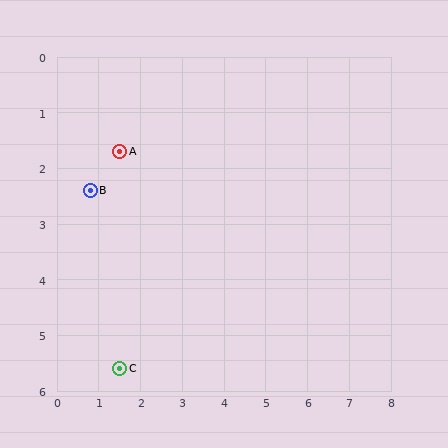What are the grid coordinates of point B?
Point B is at approximately (0.8, 2.4).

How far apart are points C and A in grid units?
Points C and A are about 3.9 grid units apart.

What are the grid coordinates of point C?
Point C is at approximately (1.5, 5.6).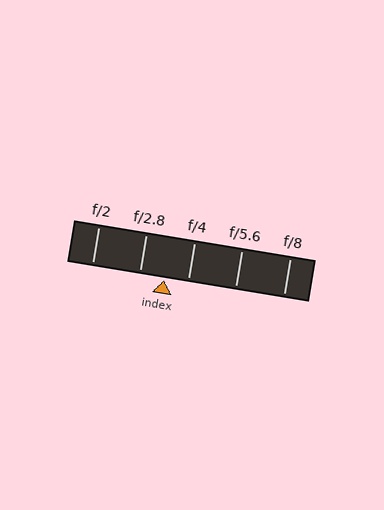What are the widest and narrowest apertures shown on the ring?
The widest aperture shown is f/2 and the narrowest is f/8.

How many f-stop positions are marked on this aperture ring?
There are 5 f-stop positions marked.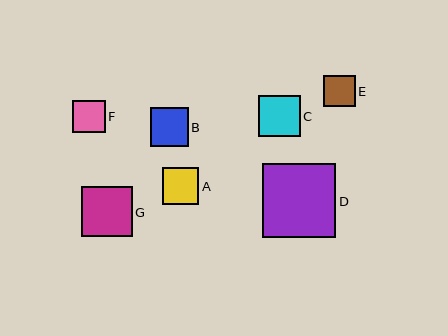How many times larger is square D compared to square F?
Square D is approximately 2.3 times the size of square F.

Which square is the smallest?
Square E is the smallest with a size of approximately 32 pixels.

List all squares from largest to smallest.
From largest to smallest: D, G, C, B, A, F, E.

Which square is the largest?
Square D is the largest with a size of approximately 74 pixels.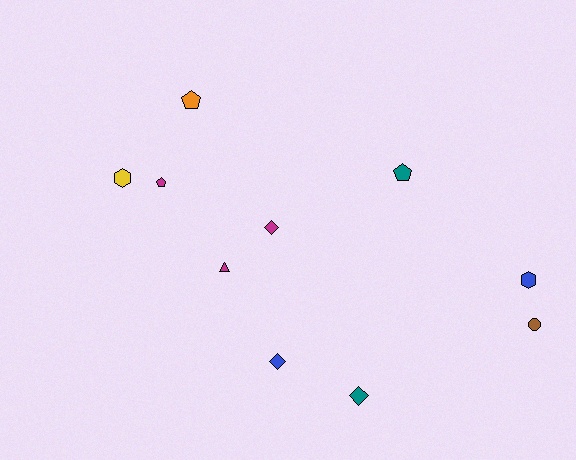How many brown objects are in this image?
There is 1 brown object.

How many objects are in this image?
There are 10 objects.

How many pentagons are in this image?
There are 3 pentagons.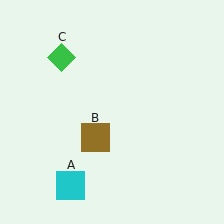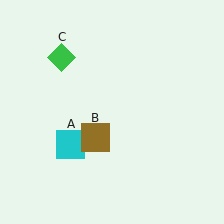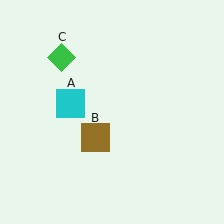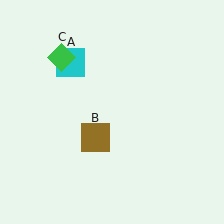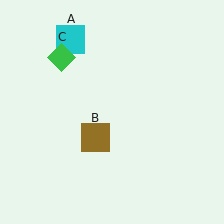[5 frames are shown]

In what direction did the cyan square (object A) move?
The cyan square (object A) moved up.